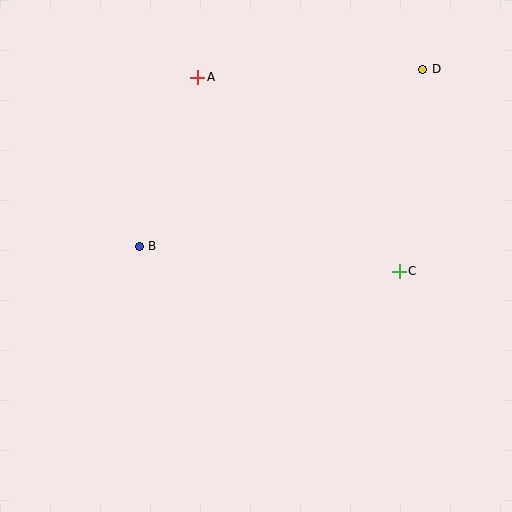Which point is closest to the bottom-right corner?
Point C is closest to the bottom-right corner.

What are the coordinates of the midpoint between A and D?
The midpoint between A and D is at (310, 73).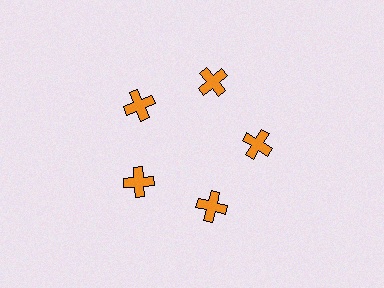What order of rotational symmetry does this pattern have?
This pattern has 5-fold rotational symmetry.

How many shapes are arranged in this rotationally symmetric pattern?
There are 5 shapes, arranged in 5 groups of 1.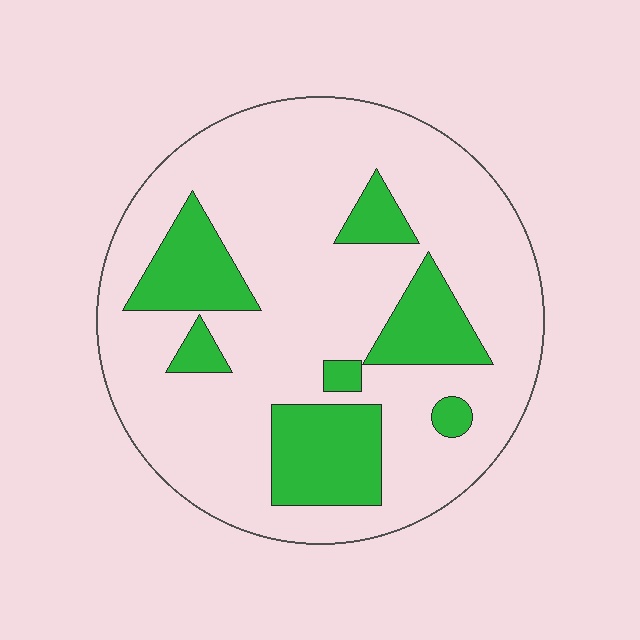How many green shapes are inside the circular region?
7.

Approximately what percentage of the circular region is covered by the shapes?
Approximately 20%.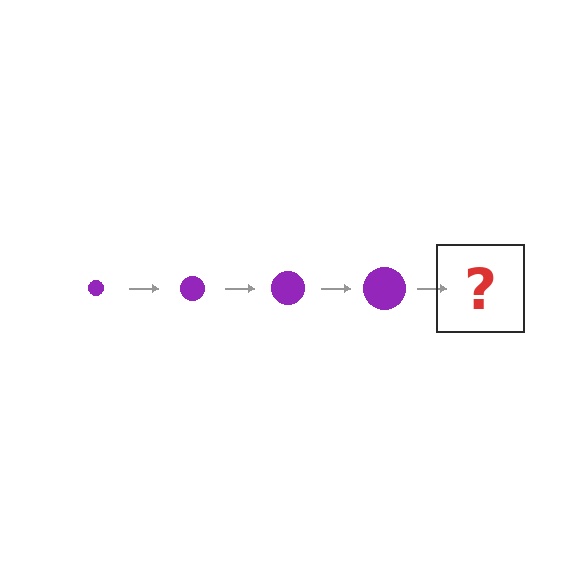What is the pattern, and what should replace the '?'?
The pattern is that the circle gets progressively larger each step. The '?' should be a purple circle, larger than the previous one.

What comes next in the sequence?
The next element should be a purple circle, larger than the previous one.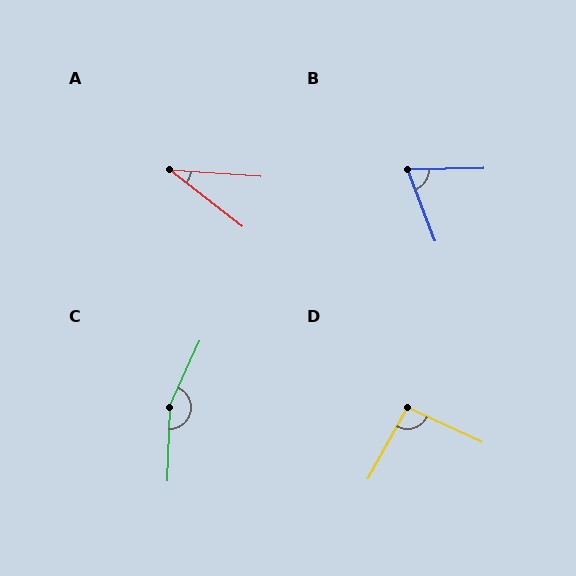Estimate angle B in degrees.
Approximately 70 degrees.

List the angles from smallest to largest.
A (34°), B (70°), D (94°), C (158°).